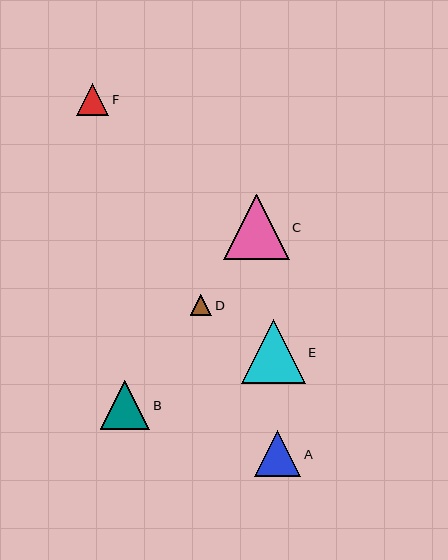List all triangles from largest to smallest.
From largest to smallest: C, E, B, A, F, D.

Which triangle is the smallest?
Triangle D is the smallest with a size of approximately 21 pixels.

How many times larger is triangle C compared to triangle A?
Triangle C is approximately 1.4 times the size of triangle A.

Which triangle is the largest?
Triangle C is the largest with a size of approximately 65 pixels.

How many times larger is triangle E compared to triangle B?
Triangle E is approximately 1.3 times the size of triangle B.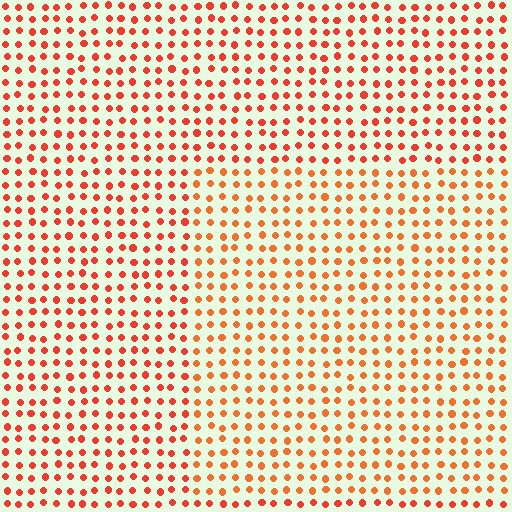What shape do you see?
I see a rectangle.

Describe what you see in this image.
The image is filled with small red elements in a uniform arrangement. A rectangle-shaped region is visible where the elements are tinted to a slightly different hue, forming a subtle color boundary.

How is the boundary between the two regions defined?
The boundary is defined purely by a slight shift in hue (about 18 degrees). Spacing, size, and orientation are identical on both sides.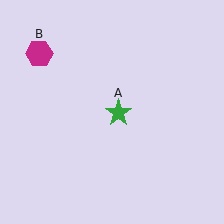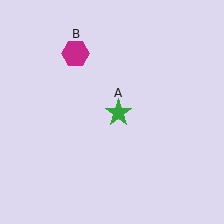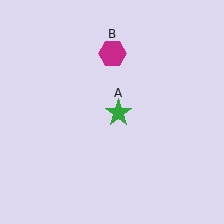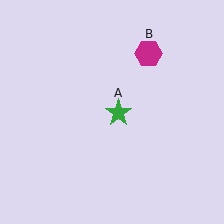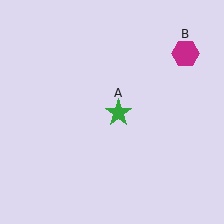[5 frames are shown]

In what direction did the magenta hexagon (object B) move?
The magenta hexagon (object B) moved right.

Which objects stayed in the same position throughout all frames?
Green star (object A) remained stationary.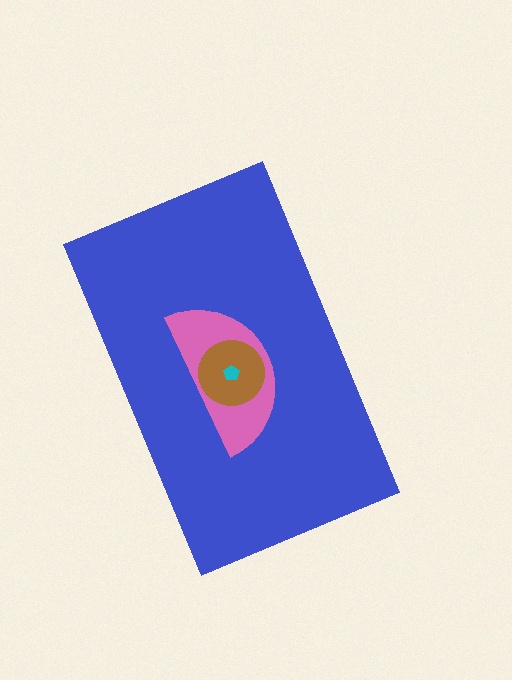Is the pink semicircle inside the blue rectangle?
Yes.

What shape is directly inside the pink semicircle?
The brown circle.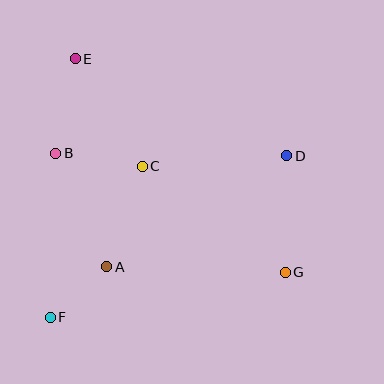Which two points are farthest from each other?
Points E and G are farthest from each other.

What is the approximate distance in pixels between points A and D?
The distance between A and D is approximately 212 pixels.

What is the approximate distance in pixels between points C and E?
The distance between C and E is approximately 127 pixels.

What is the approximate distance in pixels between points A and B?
The distance between A and B is approximately 125 pixels.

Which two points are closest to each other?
Points A and F are closest to each other.